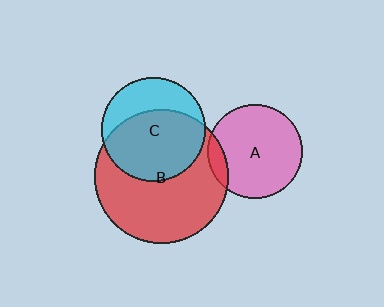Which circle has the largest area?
Circle B (red).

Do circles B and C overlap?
Yes.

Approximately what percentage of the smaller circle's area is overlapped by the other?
Approximately 65%.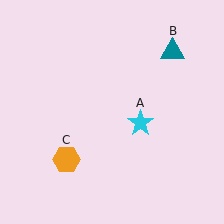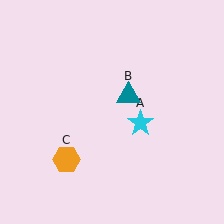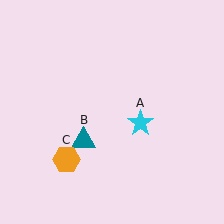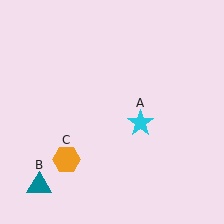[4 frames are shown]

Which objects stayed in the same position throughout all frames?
Cyan star (object A) and orange hexagon (object C) remained stationary.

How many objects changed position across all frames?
1 object changed position: teal triangle (object B).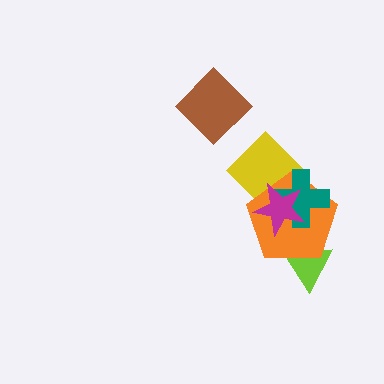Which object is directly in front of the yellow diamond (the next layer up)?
The orange pentagon is directly in front of the yellow diamond.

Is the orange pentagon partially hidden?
Yes, it is partially covered by another shape.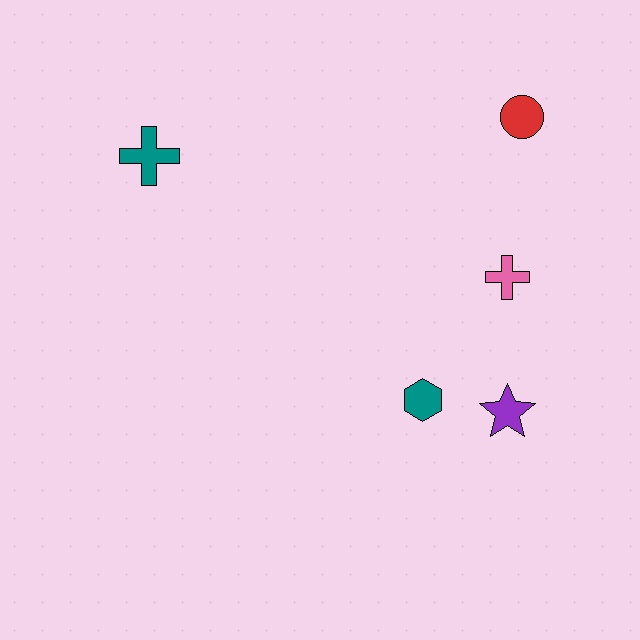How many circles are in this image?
There is 1 circle.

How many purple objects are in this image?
There is 1 purple object.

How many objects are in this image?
There are 5 objects.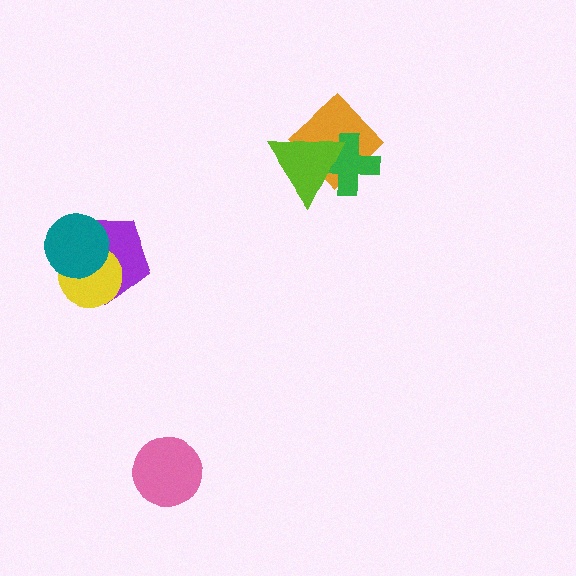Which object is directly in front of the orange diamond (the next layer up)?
The green cross is directly in front of the orange diamond.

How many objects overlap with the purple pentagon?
2 objects overlap with the purple pentagon.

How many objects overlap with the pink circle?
0 objects overlap with the pink circle.